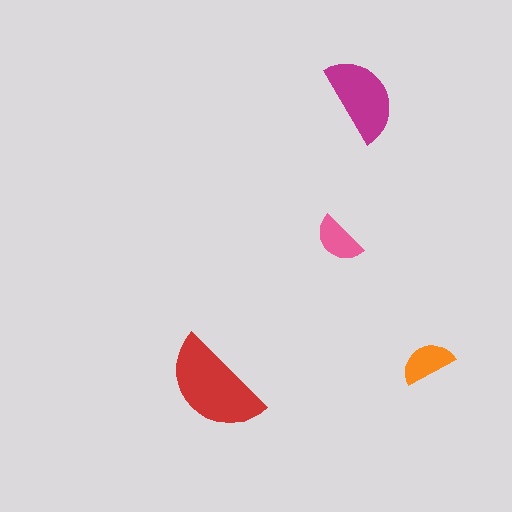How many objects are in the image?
There are 4 objects in the image.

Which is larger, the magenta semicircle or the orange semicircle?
The magenta one.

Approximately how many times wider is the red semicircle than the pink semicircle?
About 2 times wider.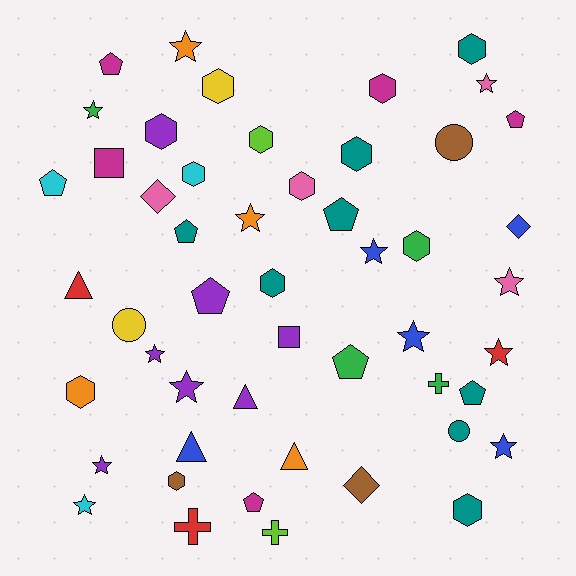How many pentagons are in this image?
There are 9 pentagons.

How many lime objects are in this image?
There are 2 lime objects.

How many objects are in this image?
There are 50 objects.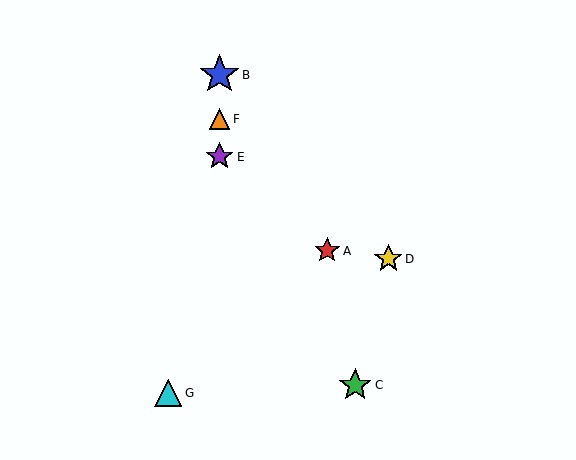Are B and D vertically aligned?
No, B is at x≈220 and D is at x≈388.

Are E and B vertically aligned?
Yes, both are at x≈220.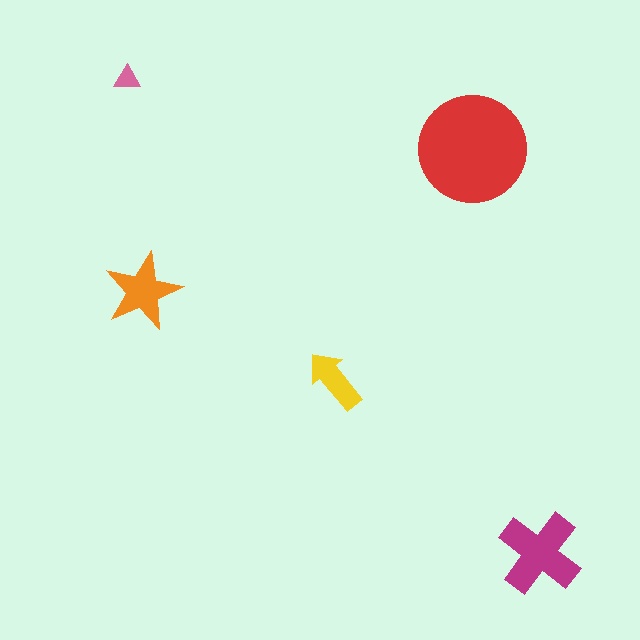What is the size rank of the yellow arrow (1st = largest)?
4th.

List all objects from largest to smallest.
The red circle, the magenta cross, the orange star, the yellow arrow, the pink triangle.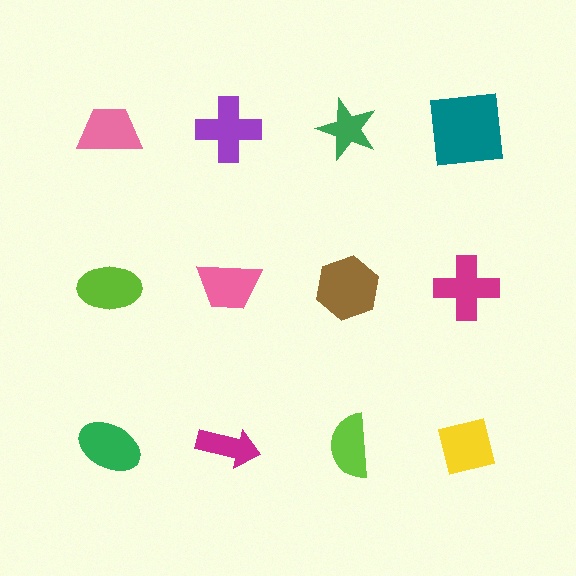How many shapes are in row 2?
4 shapes.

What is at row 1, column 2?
A purple cross.